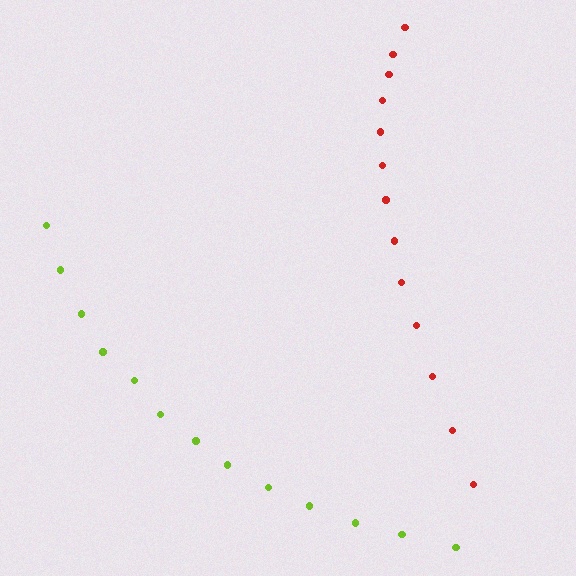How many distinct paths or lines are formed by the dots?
There are 2 distinct paths.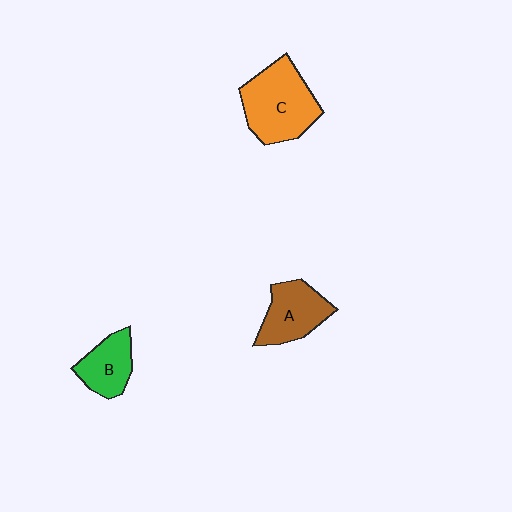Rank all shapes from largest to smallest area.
From largest to smallest: C (orange), A (brown), B (green).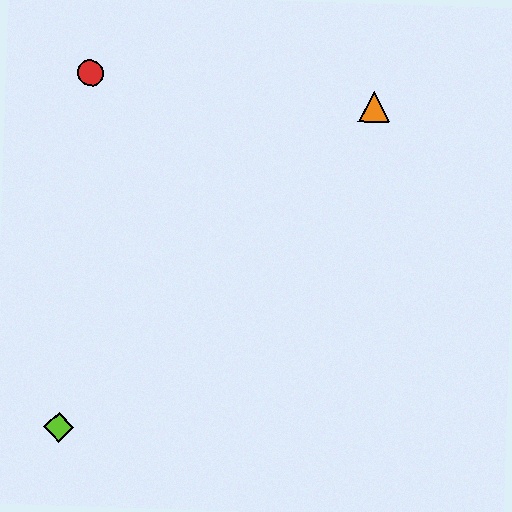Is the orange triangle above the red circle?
No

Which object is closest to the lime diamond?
The red circle is closest to the lime diamond.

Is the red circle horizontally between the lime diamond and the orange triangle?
Yes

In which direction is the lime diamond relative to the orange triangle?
The lime diamond is below the orange triangle.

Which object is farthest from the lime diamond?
The orange triangle is farthest from the lime diamond.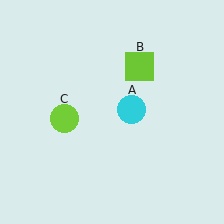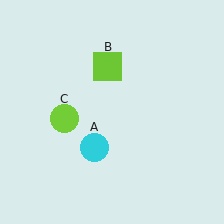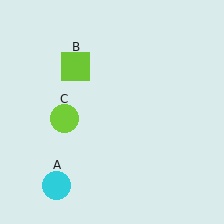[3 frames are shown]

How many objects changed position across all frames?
2 objects changed position: cyan circle (object A), lime square (object B).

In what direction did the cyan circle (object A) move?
The cyan circle (object A) moved down and to the left.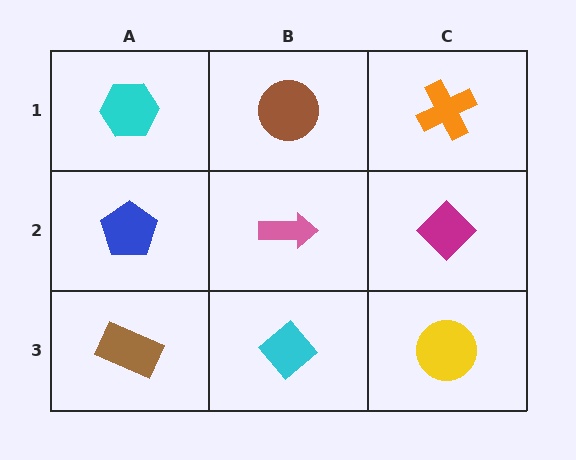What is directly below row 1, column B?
A pink arrow.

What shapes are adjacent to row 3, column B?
A pink arrow (row 2, column B), a brown rectangle (row 3, column A), a yellow circle (row 3, column C).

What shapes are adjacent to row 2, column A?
A cyan hexagon (row 1, column A), a brown rectangle (row 3, column A), a pink arrow (row 2, column B).